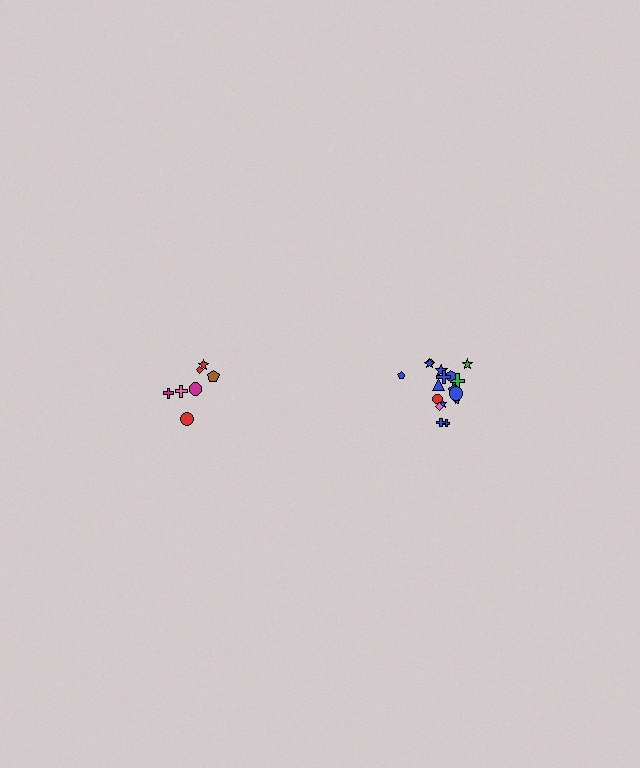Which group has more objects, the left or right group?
The right group.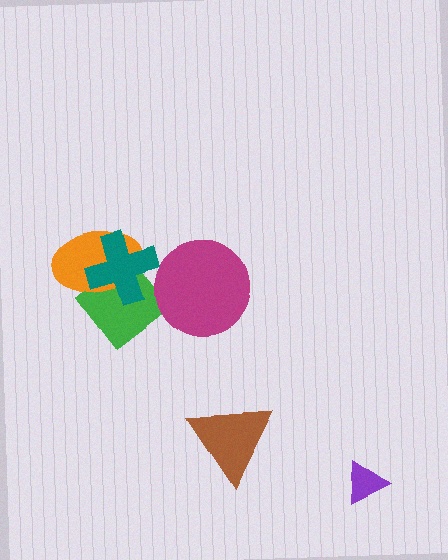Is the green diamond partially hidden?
Yes, it is partially covered by another shape.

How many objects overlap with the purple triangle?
0 objects overlap with the purple triangle.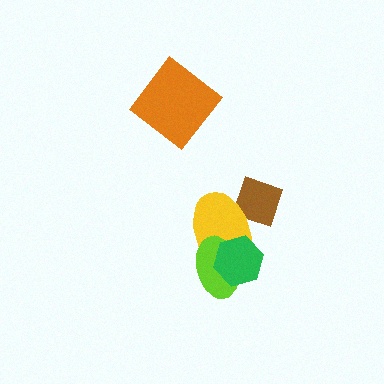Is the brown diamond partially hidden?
Yes, it is partially covered by another shape.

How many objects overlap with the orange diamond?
0 objects overlap with the orange diamond.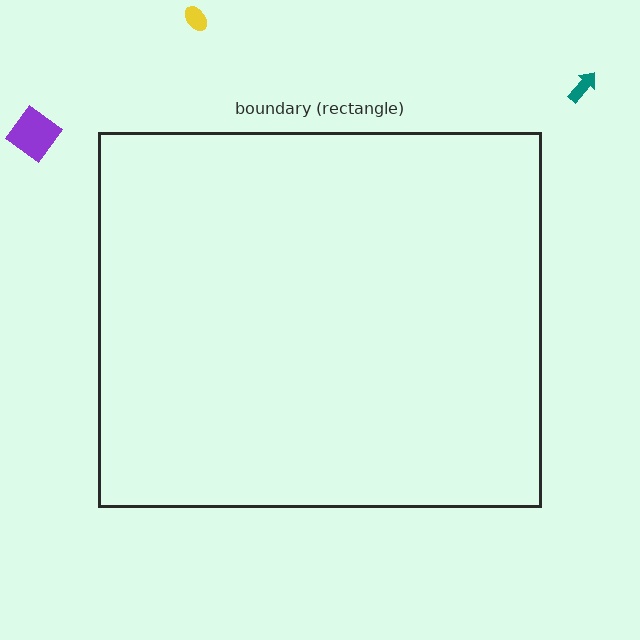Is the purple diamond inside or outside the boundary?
Outside.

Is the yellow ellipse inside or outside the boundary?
Outside.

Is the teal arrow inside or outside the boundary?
Outside.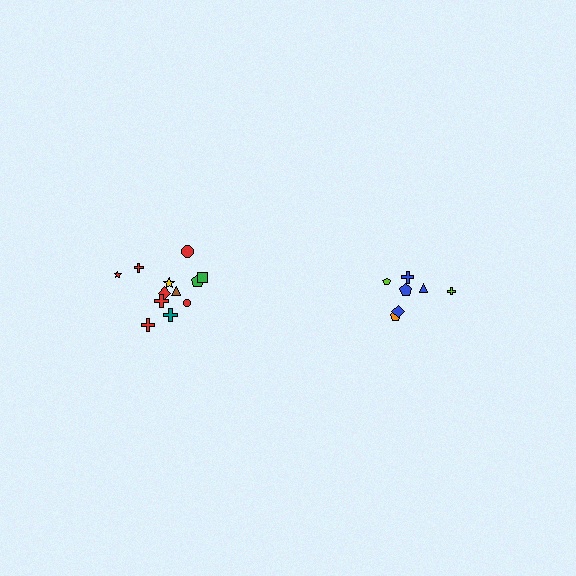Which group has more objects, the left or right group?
The left group.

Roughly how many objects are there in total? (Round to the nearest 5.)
Roughly 20 objects in total.